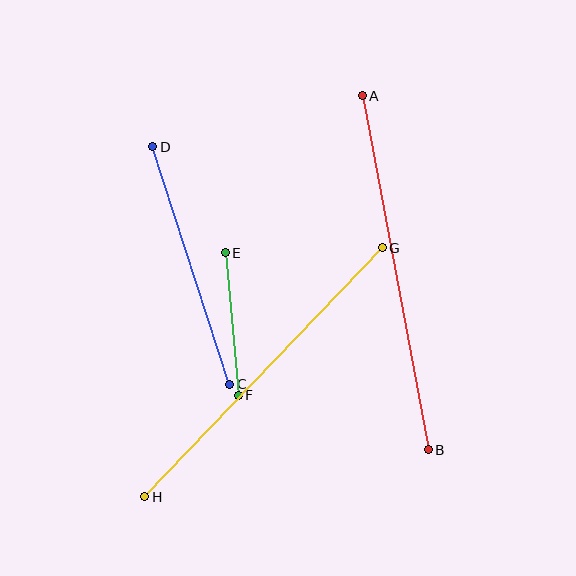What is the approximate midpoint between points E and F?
The midpoint is at approximately (232, 324) pixels.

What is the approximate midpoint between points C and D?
The midpoint is at approximately (191, 265) pixels.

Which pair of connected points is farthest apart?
Points A and B are farthest apart.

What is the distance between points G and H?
The distance is approximately 344 pixels.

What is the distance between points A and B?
The distance is approximately 360 pixels.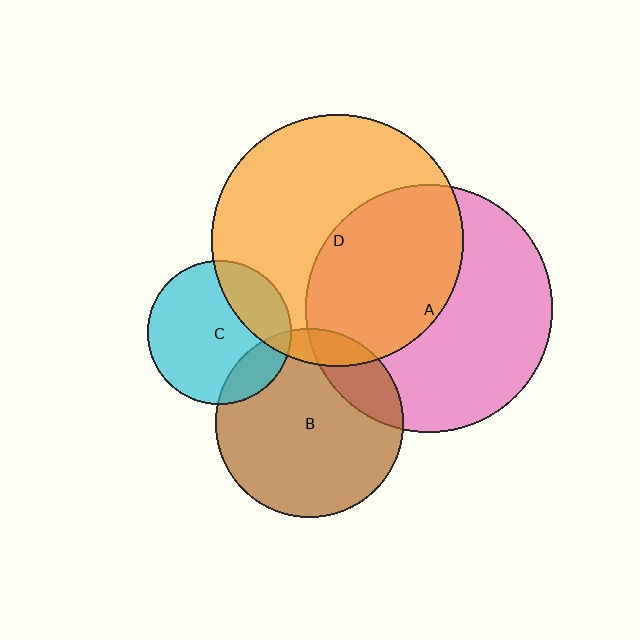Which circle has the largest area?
Circle D (orange).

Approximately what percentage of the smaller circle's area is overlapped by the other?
Approximately 25%.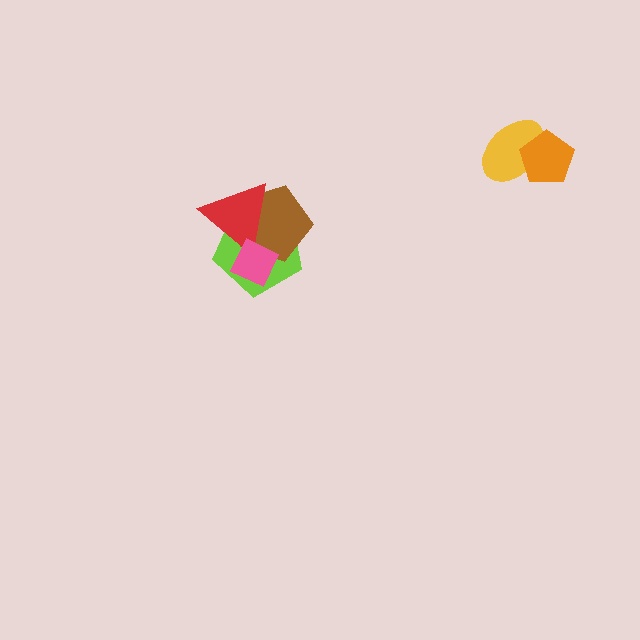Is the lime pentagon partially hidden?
Yes, it is partially covered by another shape.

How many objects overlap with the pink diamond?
3 objects overlap with the pink diamond.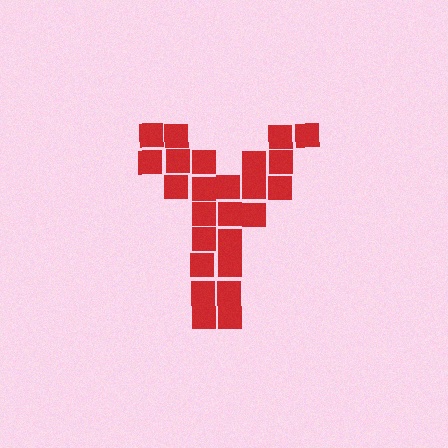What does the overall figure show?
The overall figure shows the letter Y.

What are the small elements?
The small elements are squares.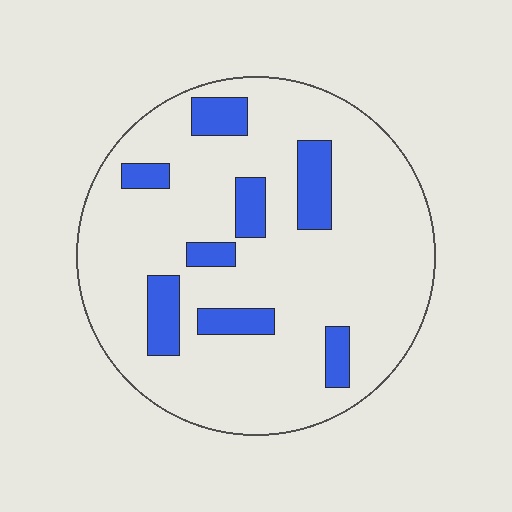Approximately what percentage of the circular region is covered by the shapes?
Approximately 15%.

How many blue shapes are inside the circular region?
8.